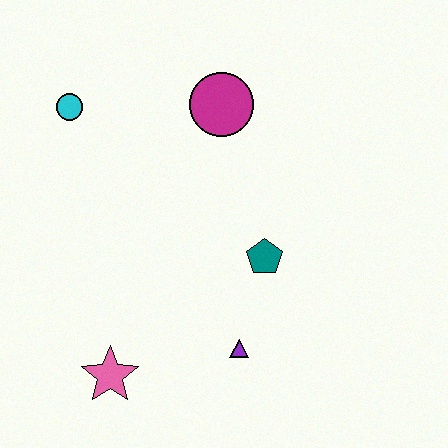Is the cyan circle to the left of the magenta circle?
Yes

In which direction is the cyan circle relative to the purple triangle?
The cyan circle is above the purple triangle.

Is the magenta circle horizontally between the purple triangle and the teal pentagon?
No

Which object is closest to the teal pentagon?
The purple triangle is closest to the teal pentagon.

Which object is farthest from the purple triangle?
The cyan circle is farthest from the purple triangle.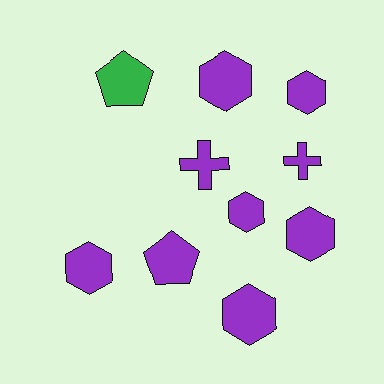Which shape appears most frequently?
Hexagon, with 6 objects.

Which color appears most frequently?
Purple, with 9 objects.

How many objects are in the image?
There are 10 objects.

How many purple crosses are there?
There are 2 purple crosses.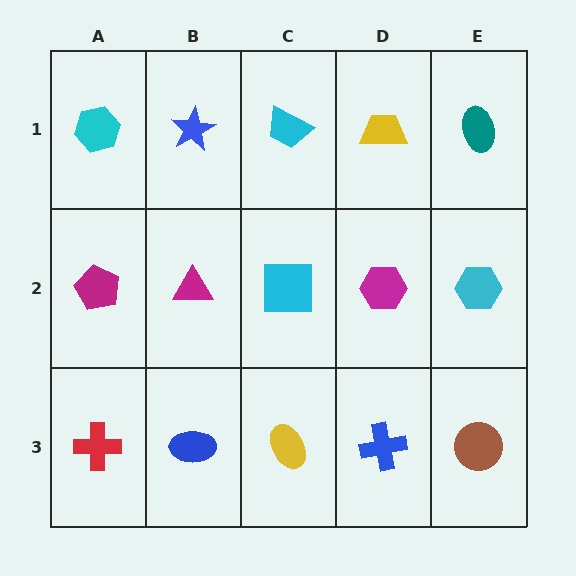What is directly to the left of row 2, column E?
A magenta hexagon.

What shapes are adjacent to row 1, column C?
A cyan square (row 2, column C), a blue star (row 1, column B), a yellow trapezoid (row 1, column D).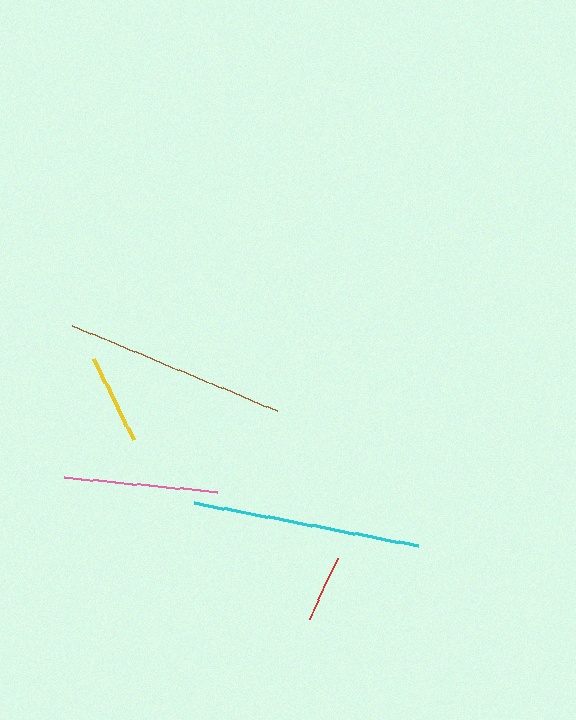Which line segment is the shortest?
The red line is the shortest at approximately 67 pixels.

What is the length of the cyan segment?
The cyan segment is approximately 229 pixels long.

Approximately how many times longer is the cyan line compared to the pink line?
The cyan line is approximately 1.5 times the length of the pink line.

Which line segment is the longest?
The cyan line is the longest at approximately 229 pixels.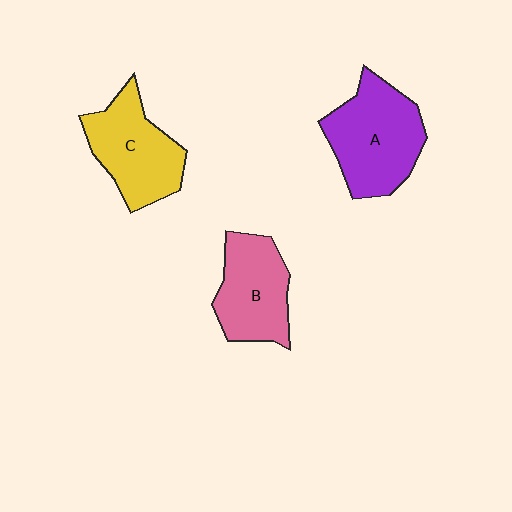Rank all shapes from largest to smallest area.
From largest to smallest: A (purple), C (yellow), B (pink).